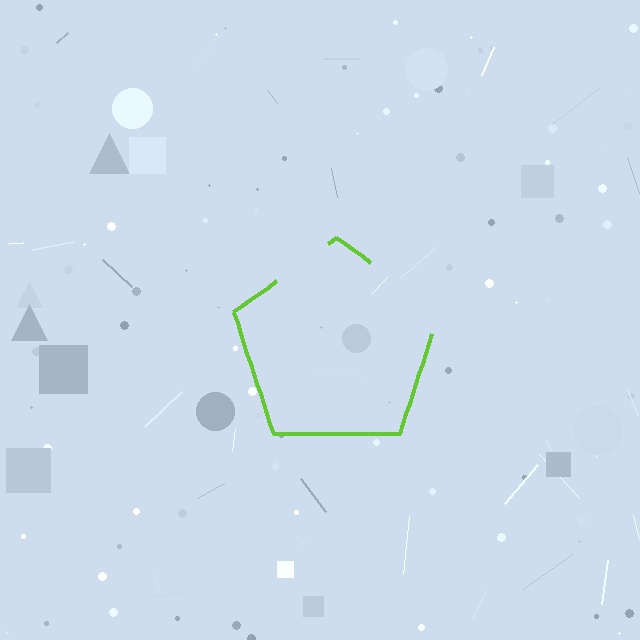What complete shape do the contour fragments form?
The contour fragments form a pentagon.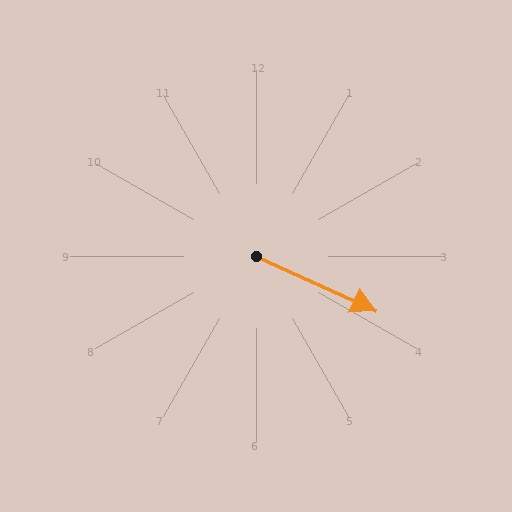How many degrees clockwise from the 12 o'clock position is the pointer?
Approximately 114 degrees.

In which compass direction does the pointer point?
Southeast.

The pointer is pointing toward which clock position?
Roughly 4 o'clock.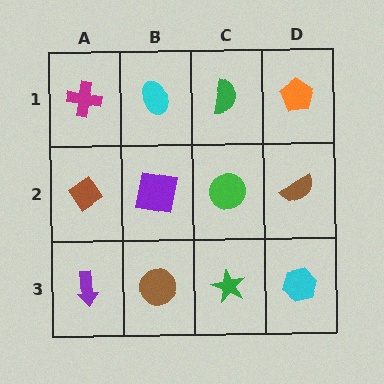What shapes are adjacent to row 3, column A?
A brown diamond (row 2, column A), a brown circle (row 3, column B).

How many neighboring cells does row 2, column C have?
4.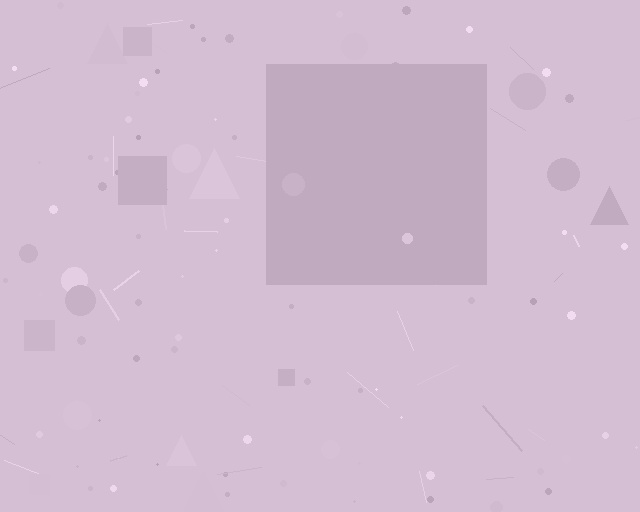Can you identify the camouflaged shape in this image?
The camouflaged shape is a square.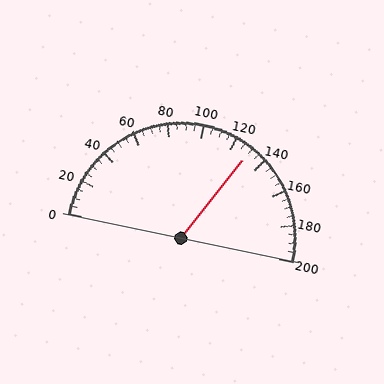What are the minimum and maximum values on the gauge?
The gauge ranges from 0 to 200.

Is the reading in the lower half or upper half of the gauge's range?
The reading is in the upper half of the range (0 to 200).